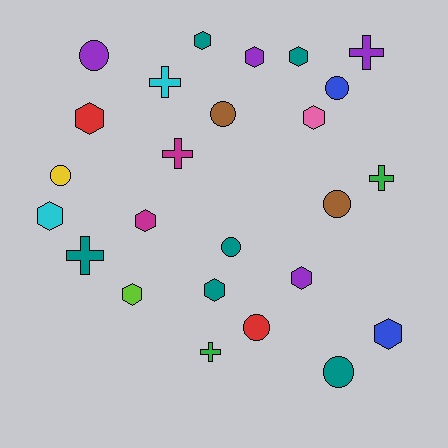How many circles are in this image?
There are 8 circles.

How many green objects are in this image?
There are 2 green objects.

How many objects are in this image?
There are 25 objects.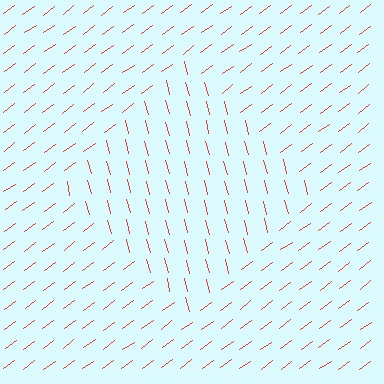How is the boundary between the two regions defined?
The boundary is defined purely by a change in line orientation (approximately 68 degrees difference). All lines are the same color and thickness.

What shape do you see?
I see a diamond.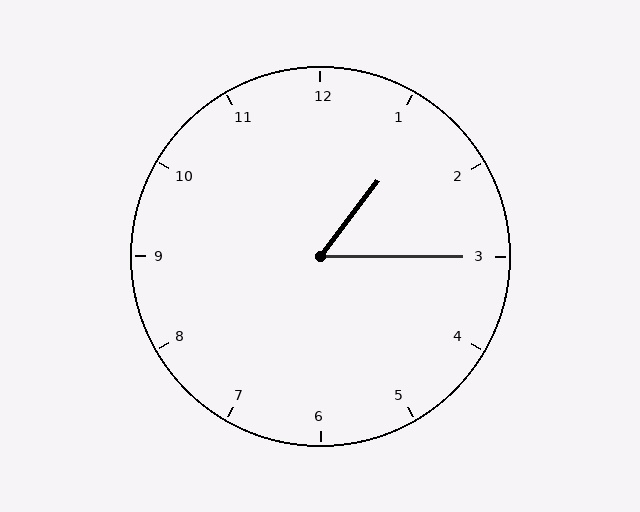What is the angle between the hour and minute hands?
Approximately 52 degrees.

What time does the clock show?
1:15.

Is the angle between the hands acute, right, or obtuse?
It is acute.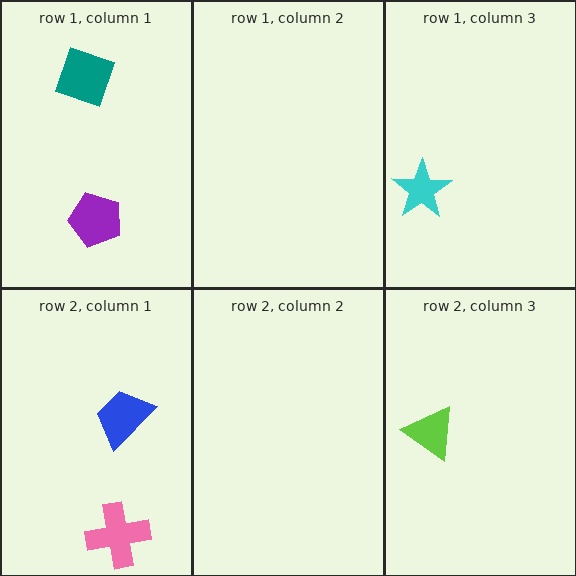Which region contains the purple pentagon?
The row 1, column 1 region.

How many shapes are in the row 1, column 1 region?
2.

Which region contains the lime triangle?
The row 2, column 3 region.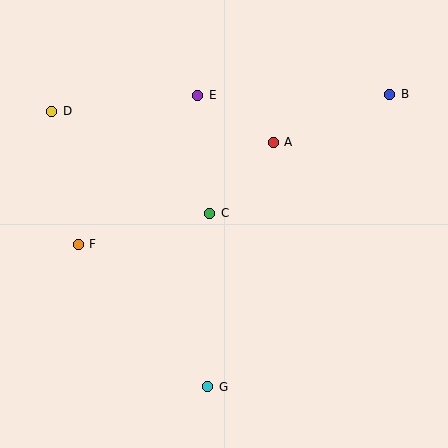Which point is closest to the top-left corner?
Point D is closest to the top-left corner.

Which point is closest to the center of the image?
Point C at (210, 213) is closest to the center.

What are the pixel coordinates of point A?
Point A is at (273, 142).